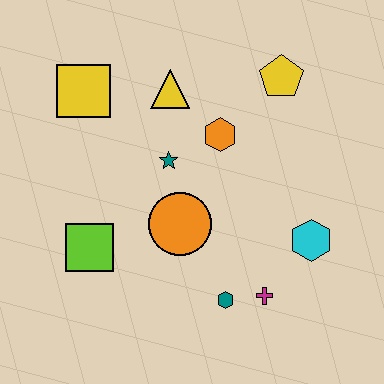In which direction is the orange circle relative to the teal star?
The orange circle is below the teal star.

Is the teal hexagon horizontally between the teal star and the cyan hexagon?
Yes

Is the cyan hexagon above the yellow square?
No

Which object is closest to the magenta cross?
The teal hexagon is closest to the magenta cross.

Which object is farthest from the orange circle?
The yellow pentagon is farthest from the orange circle.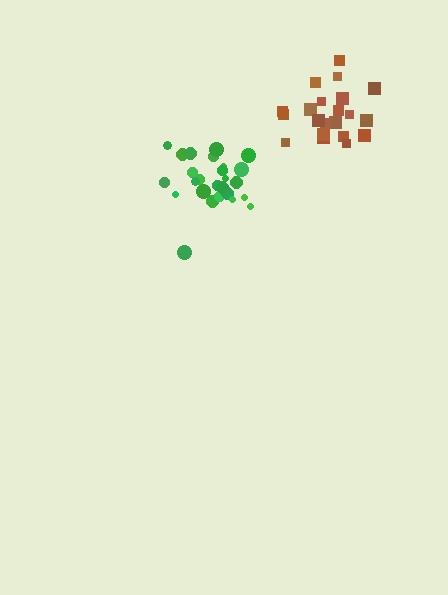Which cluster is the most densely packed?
Green.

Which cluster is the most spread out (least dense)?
Brown.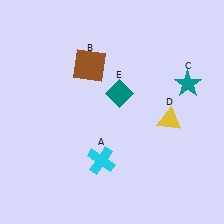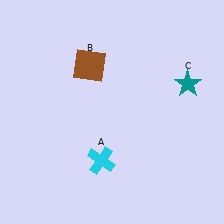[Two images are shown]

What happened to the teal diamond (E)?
The teal diamond (E) was removed in Image 2. It was in the top-right area of Image 1.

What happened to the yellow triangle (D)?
The yellow triangle (D) was removed in Image 2. It was in the bottom-right area of Image 1.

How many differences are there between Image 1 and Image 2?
There are 2 differences between the two images.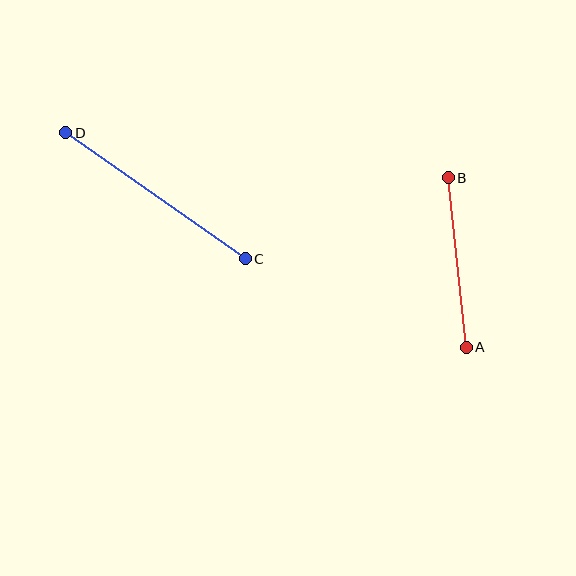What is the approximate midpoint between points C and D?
The midpoint is at approximately (155, 196) pixels.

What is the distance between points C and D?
The distance is approximately 219 pixels.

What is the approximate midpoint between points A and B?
The midpoint is at approximately (457, 262) pixels.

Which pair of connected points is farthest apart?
Points C and D are farthest apart.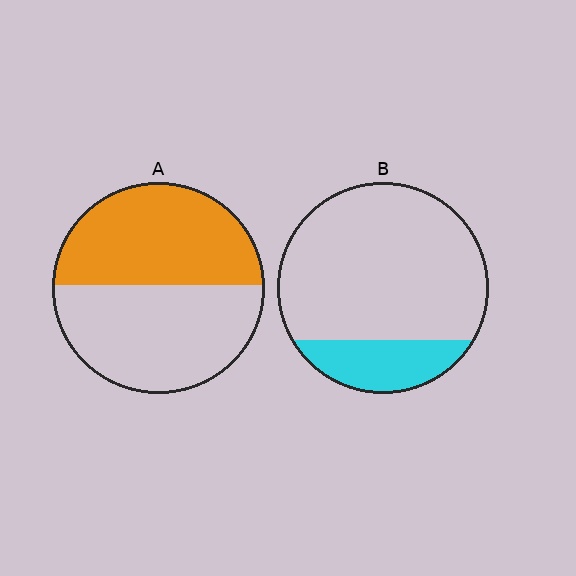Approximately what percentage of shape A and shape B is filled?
A is approximately 50% and B is approximately 20%.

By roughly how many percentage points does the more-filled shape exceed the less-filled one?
By roughly 30 percentage points (A over B).